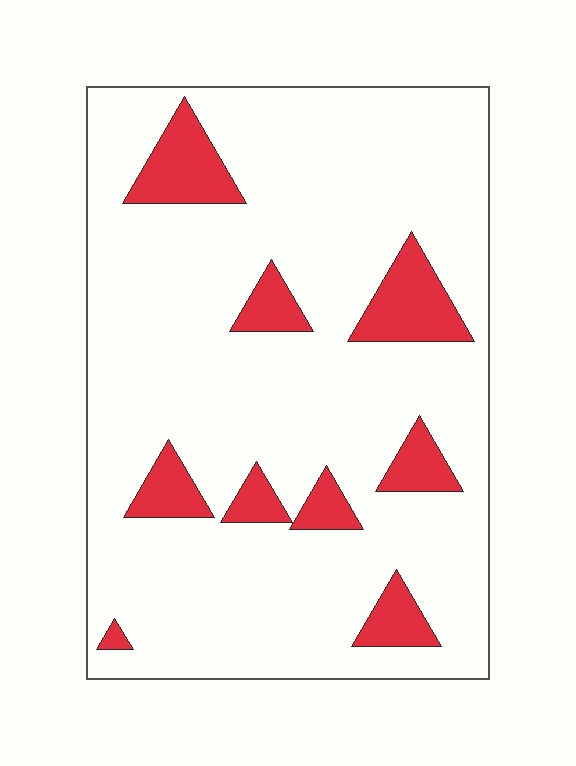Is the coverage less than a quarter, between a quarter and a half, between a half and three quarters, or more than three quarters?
Less than a quarter.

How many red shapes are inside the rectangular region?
9.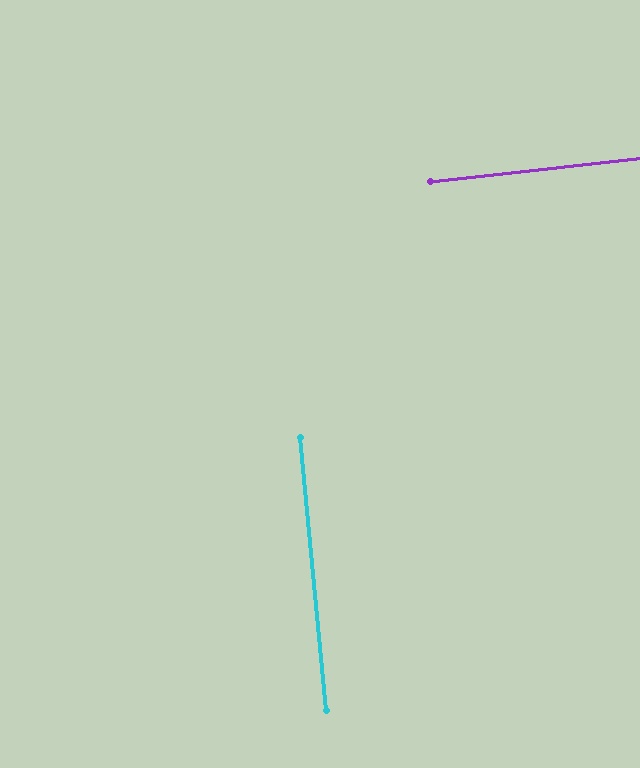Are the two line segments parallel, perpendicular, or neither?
Perpendicular — they meet at approximately 89°.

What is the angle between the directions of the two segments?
Approximately 89 degrees.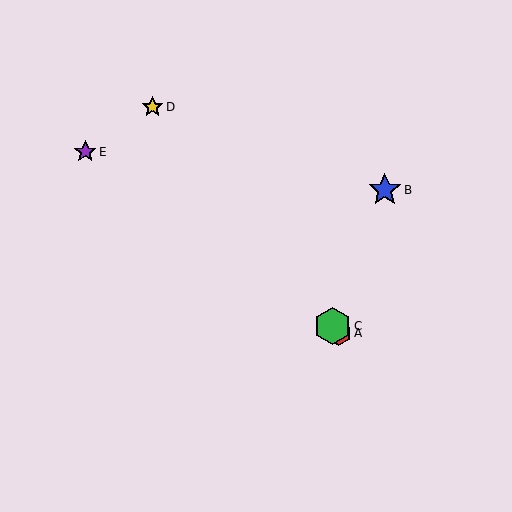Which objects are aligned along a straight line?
Objects A, C, D are aligned along a straight line.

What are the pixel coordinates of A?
Object A is at (339, 333).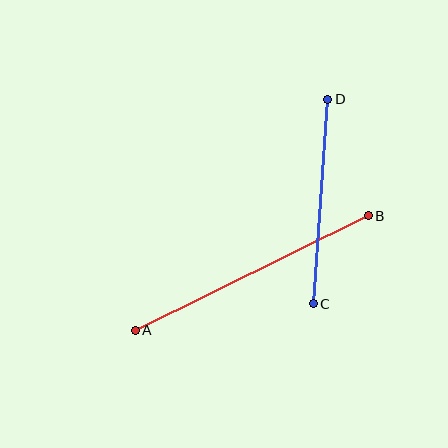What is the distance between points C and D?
The distance is approximately 205 pixels.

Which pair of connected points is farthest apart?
Points A and B are farthest apart.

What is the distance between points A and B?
The distance is approximately 260 pixels.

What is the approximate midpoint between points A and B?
The midpoint is at approximately (252, 273) pixels.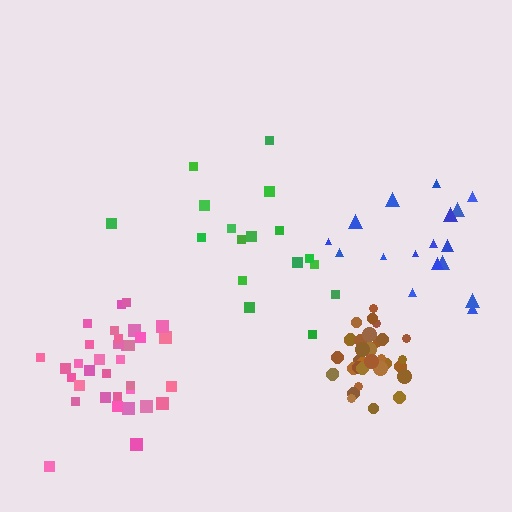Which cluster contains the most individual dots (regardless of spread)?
Brown (35).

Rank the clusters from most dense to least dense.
brown, pink, blue, green.